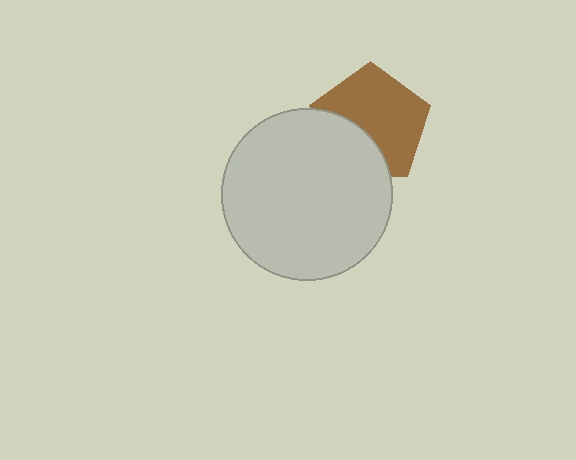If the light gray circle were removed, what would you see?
You would see the complete brown pentagon.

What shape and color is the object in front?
The object in front is a light gray circle.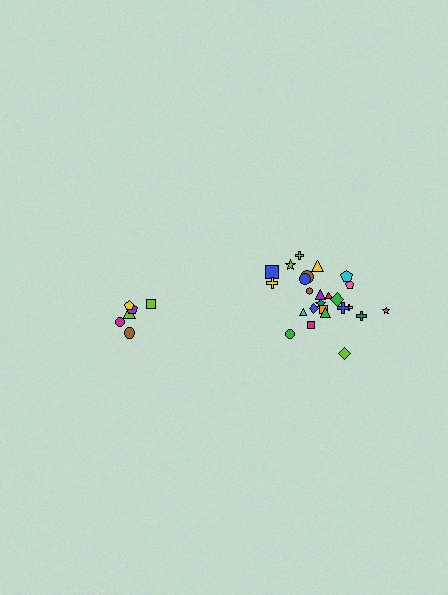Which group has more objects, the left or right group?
The right group.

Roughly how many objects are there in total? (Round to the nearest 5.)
Roughly 30 objects in total.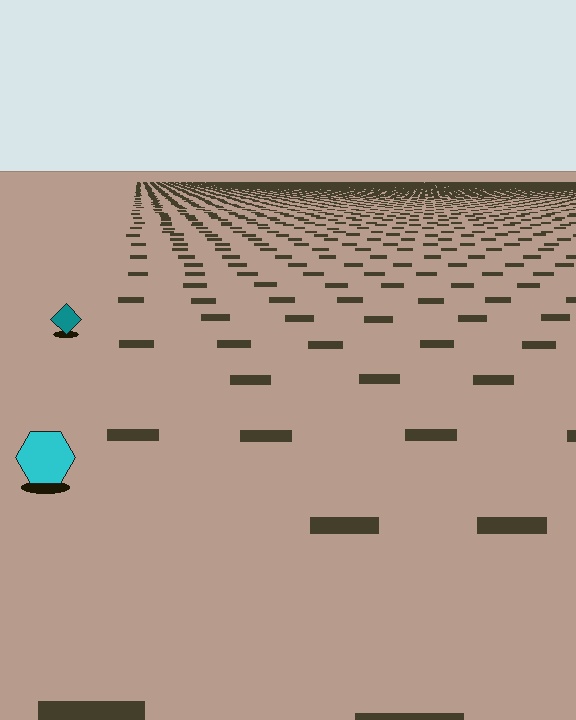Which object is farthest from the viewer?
The teal diamond is farthest from the viewer. It appears smaller and the ground texture around it is denser.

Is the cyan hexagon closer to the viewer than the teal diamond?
Yes. The cyan hexagon is closer — you can tell from the texture gradient: the ground texture is coarser near it.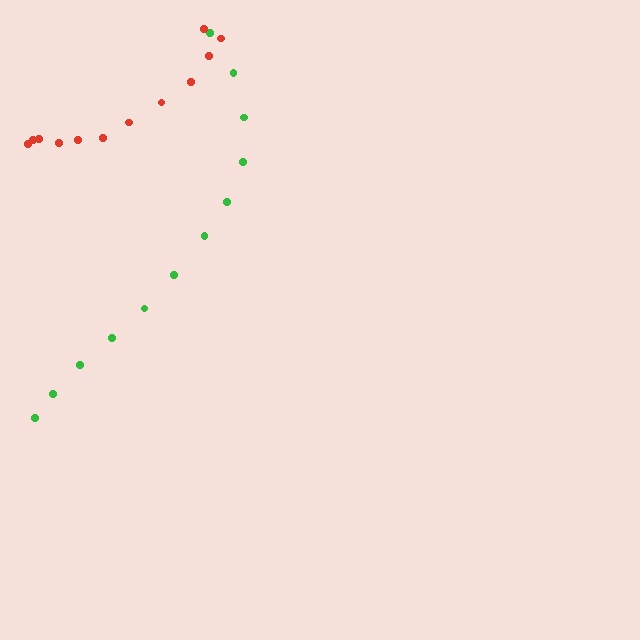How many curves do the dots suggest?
There are 2 distinct paths.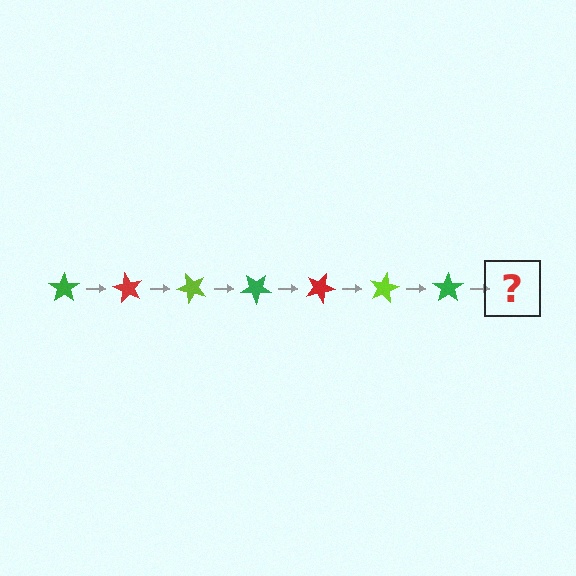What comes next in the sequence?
The next element should be a red star, rotated 420 degrees from the start.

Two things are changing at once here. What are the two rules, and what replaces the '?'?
The two rules are that it rotates 60 degrees each step and the color cycles through green, red, and lime. The '?' should be a red star, rotated 420 degrees from the start.